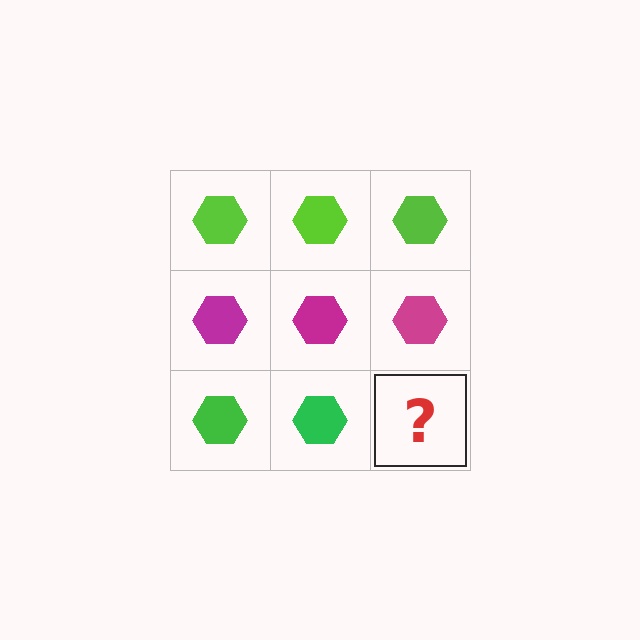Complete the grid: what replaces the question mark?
The question mark should be replaced with a green hexagon.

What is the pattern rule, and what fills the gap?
The rule is that each row has a consistent color. The gap should be filled with a green hexagon.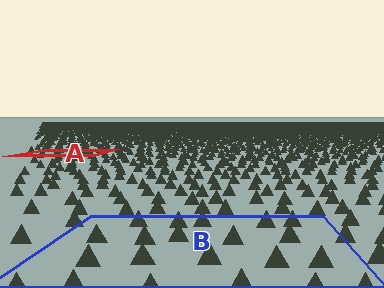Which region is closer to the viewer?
Region B is closer. The texture elements there are larger and more spread out.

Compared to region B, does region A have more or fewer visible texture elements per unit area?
Region A has more texture elements per unit area — they are packed more densely because it is farther away.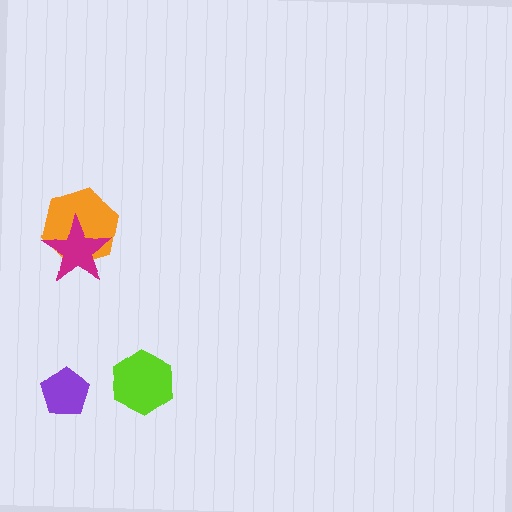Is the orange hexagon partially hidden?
Yes, it is partially covered by another shape.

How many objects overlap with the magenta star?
1 object overlaps with the magenta star.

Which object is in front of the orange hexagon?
The magenta star is in front of the orange hexagon.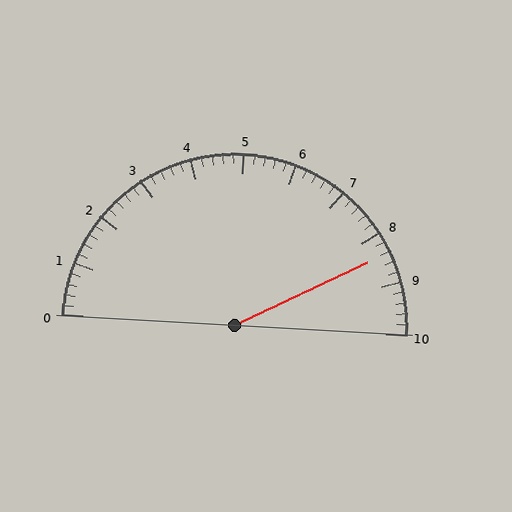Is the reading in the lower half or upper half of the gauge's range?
The reading is in the upper half of the range (0 to 10).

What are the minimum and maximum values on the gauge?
The gauge ranges from 0 to 10.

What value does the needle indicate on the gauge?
The needle indicates approximately 8.4.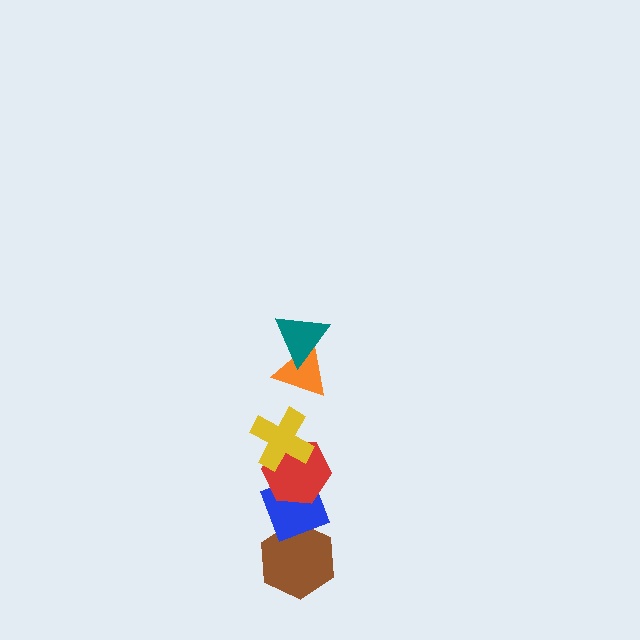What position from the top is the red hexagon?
The red hexagon is 4th from the top.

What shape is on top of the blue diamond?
The red hexagon is on top of the blue diamond.